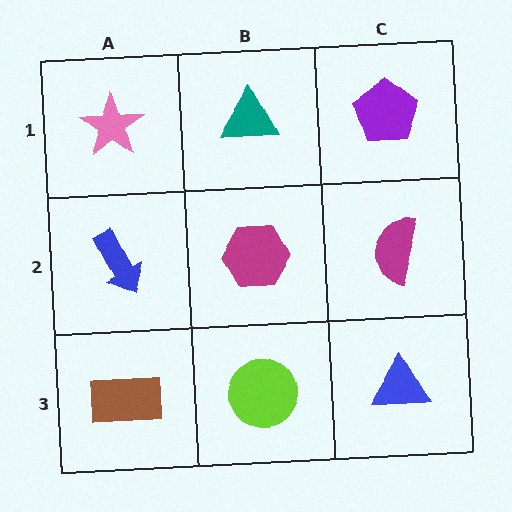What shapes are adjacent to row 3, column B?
A magenta hexagon (row 2, column B), a brown rectangle (row 3, column A), a blue triangle (row 3, column C).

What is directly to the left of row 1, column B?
A pink star.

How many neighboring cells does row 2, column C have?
3.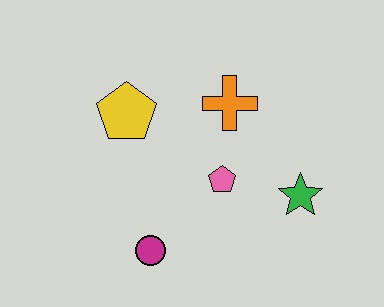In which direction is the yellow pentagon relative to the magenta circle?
The yellow pentagon is above the magenta circle.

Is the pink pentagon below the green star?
No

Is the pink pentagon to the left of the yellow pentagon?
No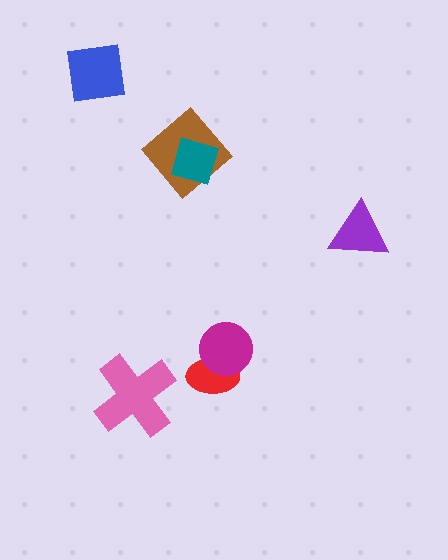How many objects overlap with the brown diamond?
1 object overlaps with the brown diamond.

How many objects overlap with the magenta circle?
1 object overlaps with the magenta circle.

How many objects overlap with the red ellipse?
1 object overlaps with the red ellipse.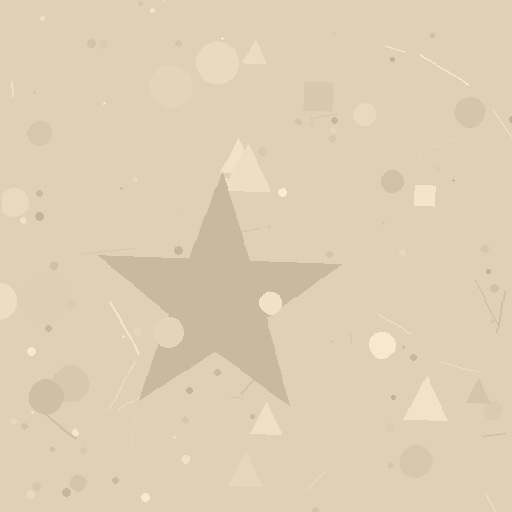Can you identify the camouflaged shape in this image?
The camouflaged shape is a star.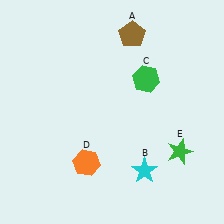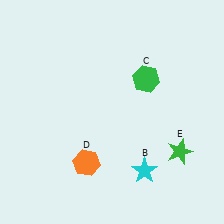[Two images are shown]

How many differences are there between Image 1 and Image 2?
There is 1 difference between the two images.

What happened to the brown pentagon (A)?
The brown pentagon (A) was removed in Image 2. It was in the top-right area of Image 1.